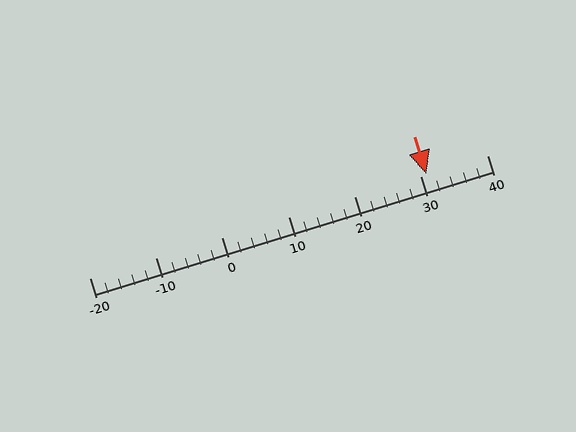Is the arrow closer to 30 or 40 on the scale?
The arrow is closer to 30.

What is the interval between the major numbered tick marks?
The major tick marks are spaced 10 units apart.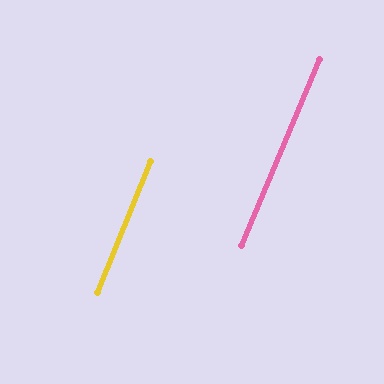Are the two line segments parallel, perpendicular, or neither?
Parallel — their directions differ by only 0.8°.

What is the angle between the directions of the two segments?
Approximately 1 degree.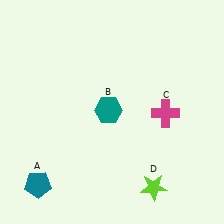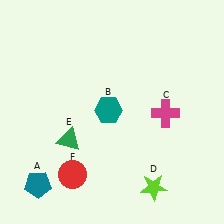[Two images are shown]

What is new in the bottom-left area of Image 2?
A red circle (F) was added in the bottom-left area of Image 2.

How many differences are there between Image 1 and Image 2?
There are 2 differences between the two images.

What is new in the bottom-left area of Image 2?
A green triangle (E) was added in the bottom-left area of Image 2.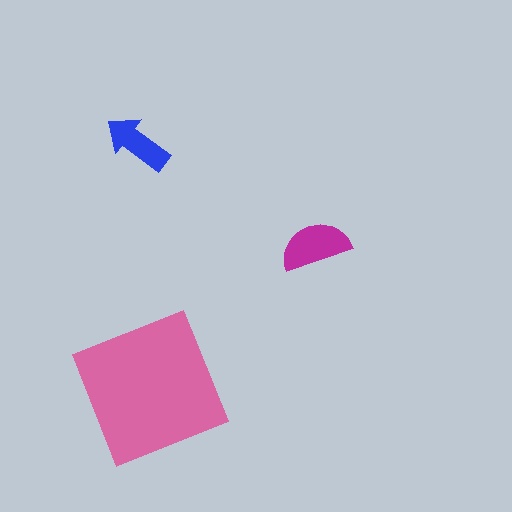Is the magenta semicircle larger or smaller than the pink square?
Smaller.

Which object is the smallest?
The blue arrow.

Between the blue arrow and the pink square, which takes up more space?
The pink square.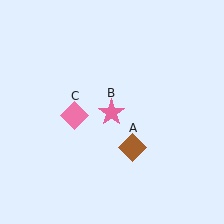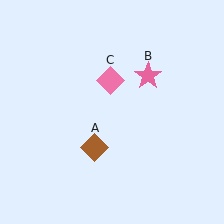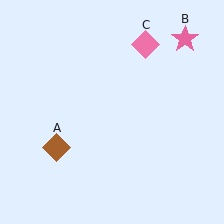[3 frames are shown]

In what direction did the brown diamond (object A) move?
The brown diamond (object A) moved left.